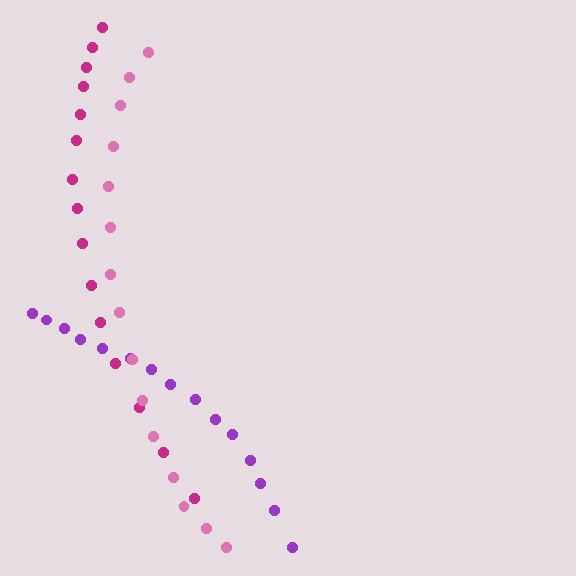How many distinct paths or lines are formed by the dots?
There are 3 distinct paths.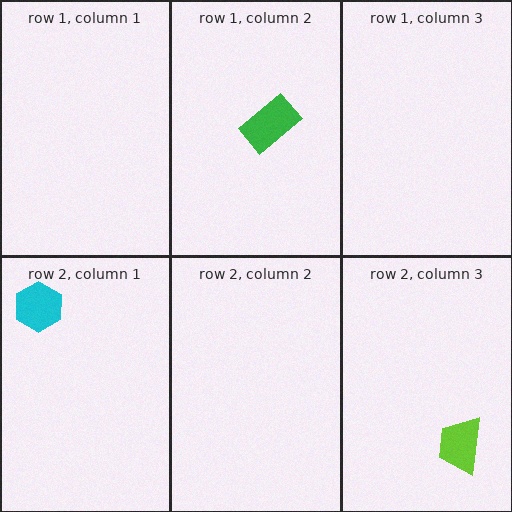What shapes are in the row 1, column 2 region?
The green rectangle.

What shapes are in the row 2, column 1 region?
The cyan hexagon.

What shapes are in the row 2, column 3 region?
The lime trapezoid.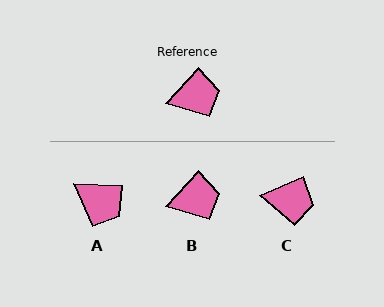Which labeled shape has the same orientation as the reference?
B.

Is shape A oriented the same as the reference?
No, it is off by about 50 degrees.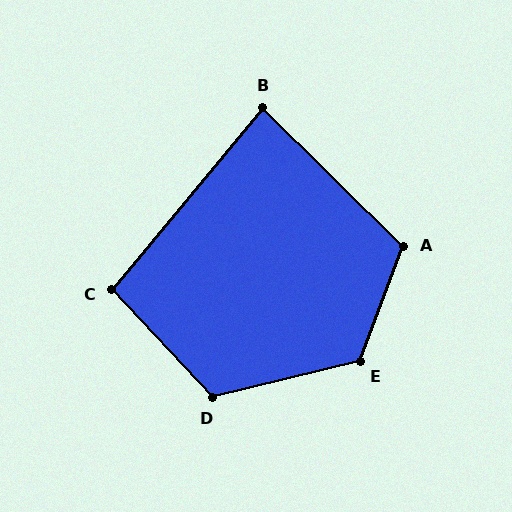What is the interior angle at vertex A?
Approximately 114 degrees (obtuse).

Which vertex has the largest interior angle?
E, at approximately 125 degrees.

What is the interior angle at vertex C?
Approximately 97 degrees (obtuse).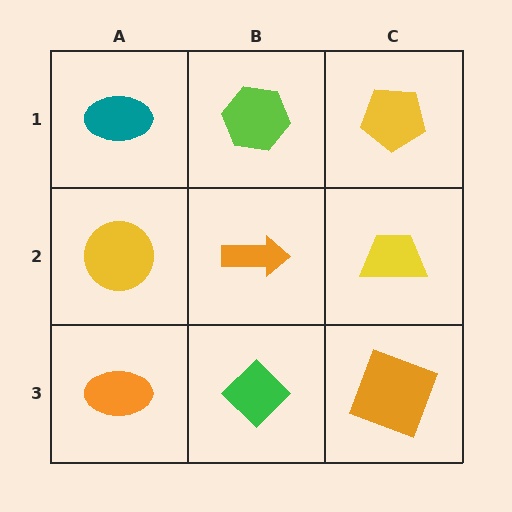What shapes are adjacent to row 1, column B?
An orange arrow (row 2, column B), a teal ellipse (row 1, column A), a yellow pentagon (row 1, column C).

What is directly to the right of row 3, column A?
A green diamond.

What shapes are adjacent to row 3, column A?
A yellow circle (row 2, column A), a green diamond (row 3, column B).